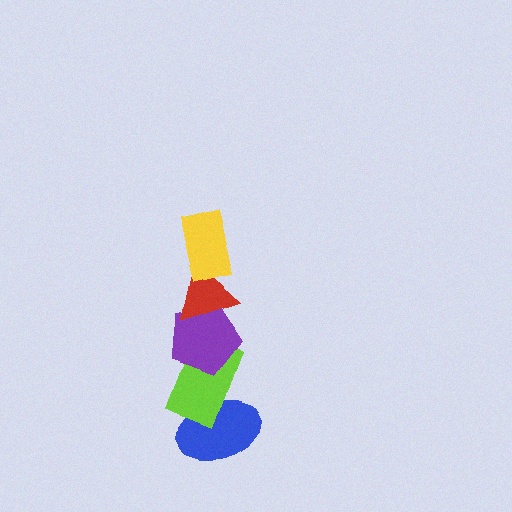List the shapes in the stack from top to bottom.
From top to bottom: the yellow rectangle, the red triangle, the purple pentagon, the lime rectangle, the blue ellipse.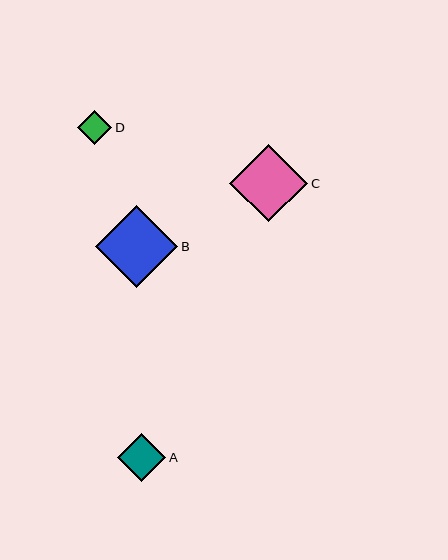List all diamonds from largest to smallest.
From largest to smallest: B, C, A, D.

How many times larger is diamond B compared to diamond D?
Diamond B is approximately 2.4 times the size of diamond D.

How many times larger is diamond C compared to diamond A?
Diamond C is approximately 1.6 times the size of diamond A.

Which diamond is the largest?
Diamond B is the largest with a size of approximately 82 pixels.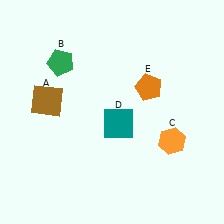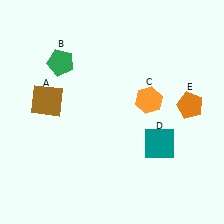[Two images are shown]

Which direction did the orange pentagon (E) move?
The orange pentagon (E) moved right.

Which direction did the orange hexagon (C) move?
The orange hexagon (C) moved up.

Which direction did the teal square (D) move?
The teal square (D) moved right.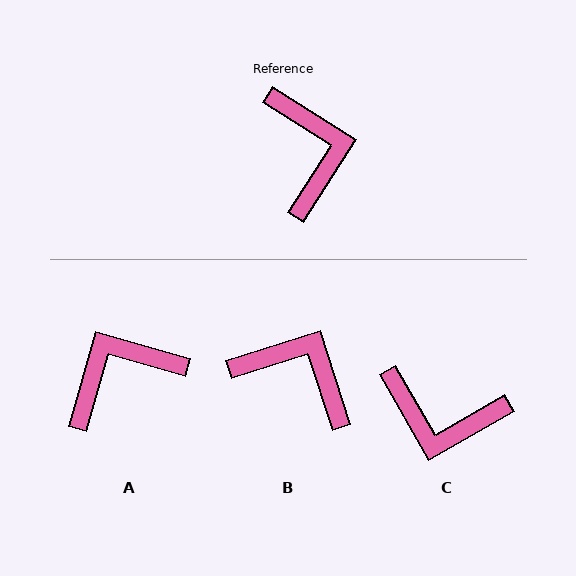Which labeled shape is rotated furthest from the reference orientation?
C, about 118 degrees away.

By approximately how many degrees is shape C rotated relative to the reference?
Approximately 118 degrees clockwise.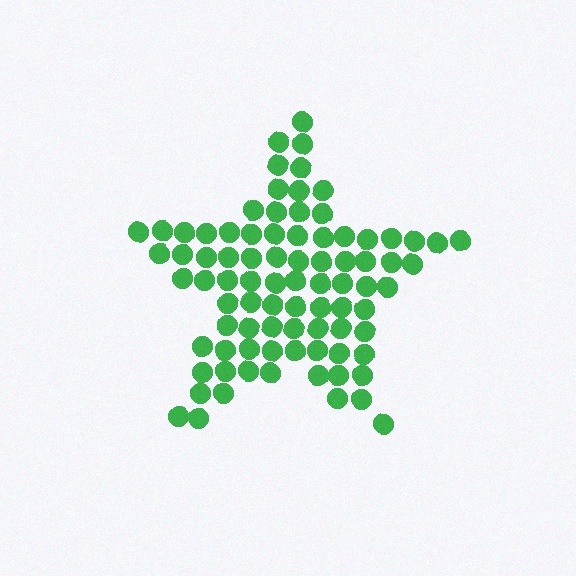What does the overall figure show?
The overall figure shows a star.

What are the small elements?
The small elements are circles.